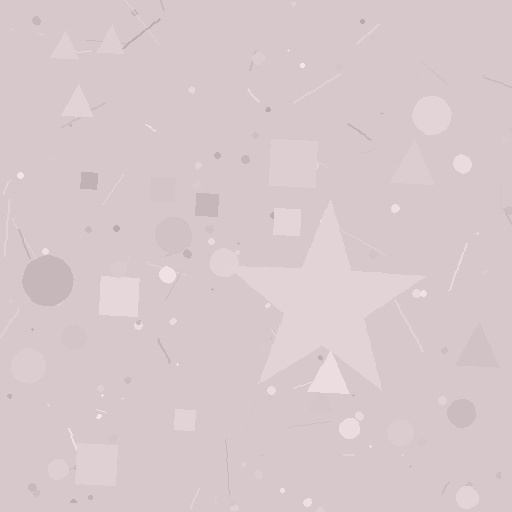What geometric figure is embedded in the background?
A star is embedded in the background.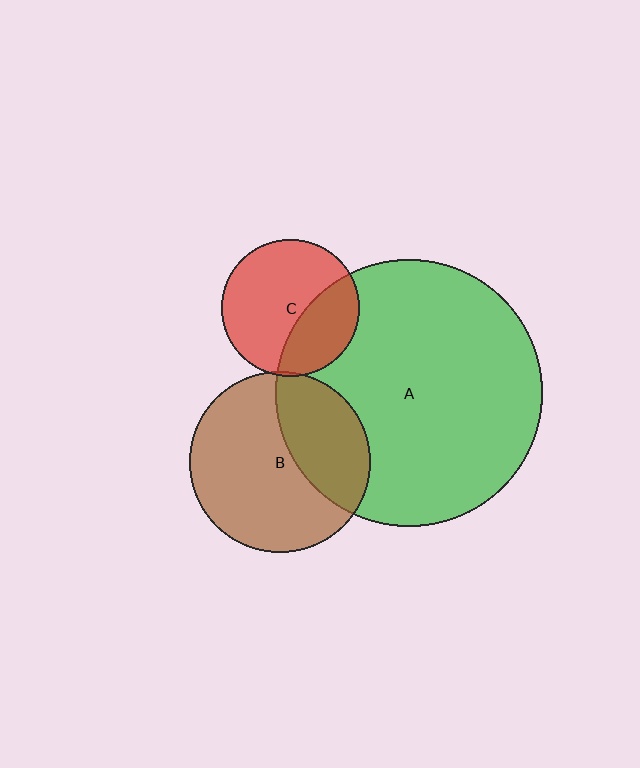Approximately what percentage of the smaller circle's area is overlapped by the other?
Approximately 35%.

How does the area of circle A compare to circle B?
Approximately 2.2 times.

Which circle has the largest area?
Circle A (green).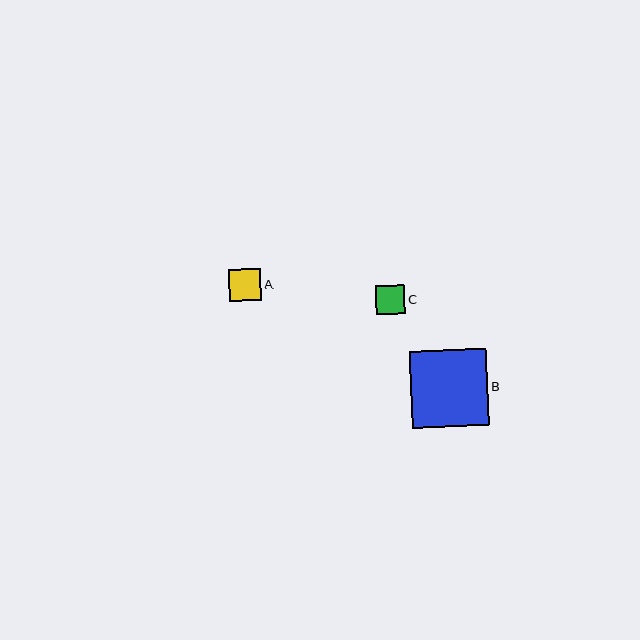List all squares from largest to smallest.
From largest to smallest: B, A, C.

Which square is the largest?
Square B is the largest with a size of approximately 77 pixels.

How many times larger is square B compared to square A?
Square B is approximately 2.4 times the size of square A.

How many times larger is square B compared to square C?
Square B is approximately 2.6 times the size of square C.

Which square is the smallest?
Square C is the smallest with a size of approximately 29 pixels.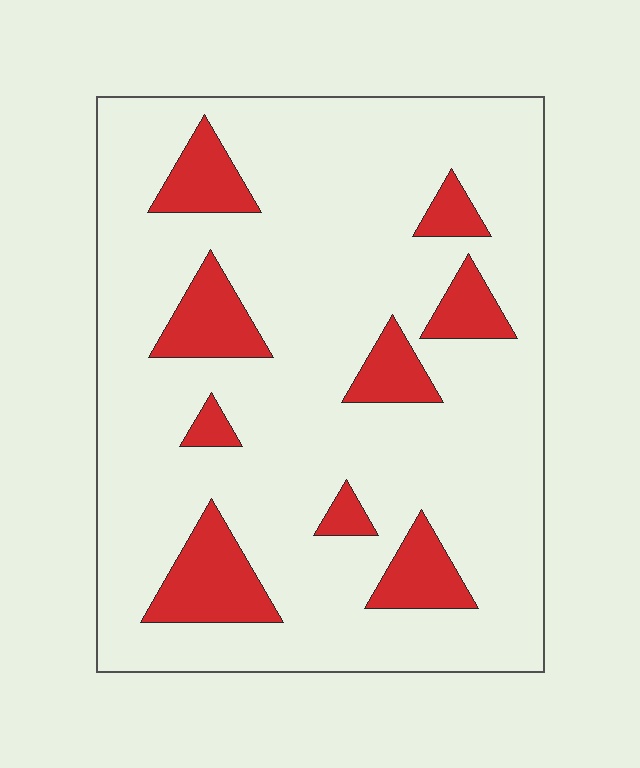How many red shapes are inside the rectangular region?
9.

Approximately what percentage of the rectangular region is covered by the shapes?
Approximately 15%.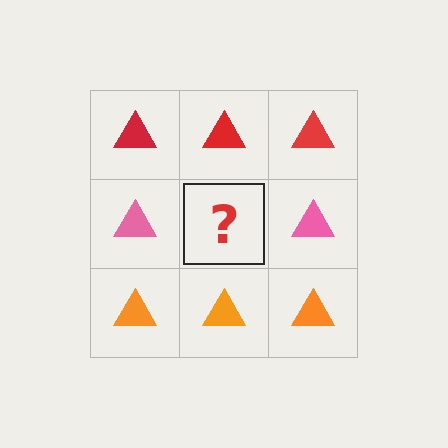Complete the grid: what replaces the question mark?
The question mark should be replaced with a pink triangle.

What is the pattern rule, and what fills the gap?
The rule is that each row has a consistent color. The gap should be filled with a pink triangle.